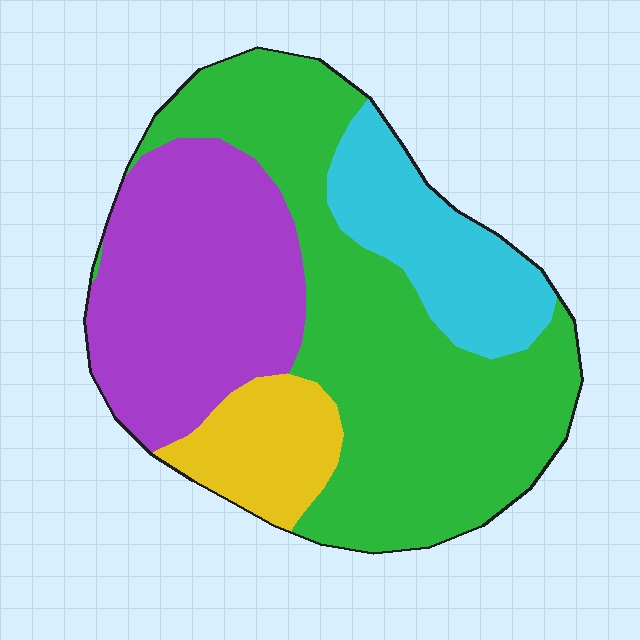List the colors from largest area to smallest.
From largest to smallest: green, purple, cyan, yellow.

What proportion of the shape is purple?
Purple covers roughly 30% of the shape.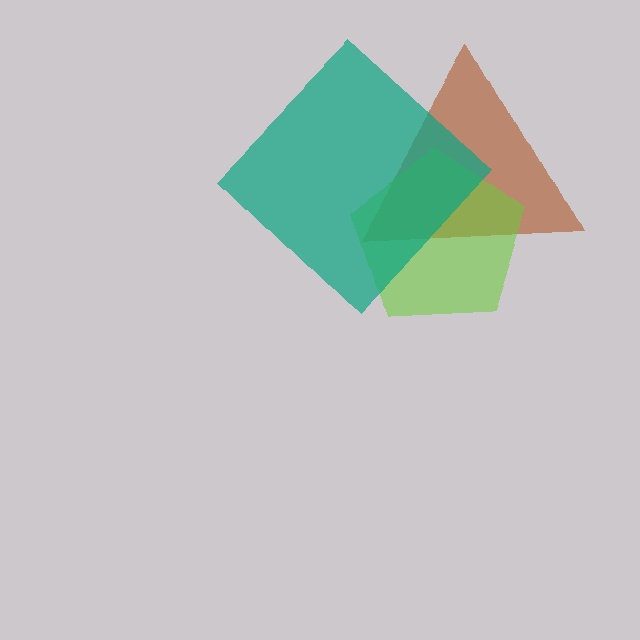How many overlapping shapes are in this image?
There are 3 overlapping shapes in the image.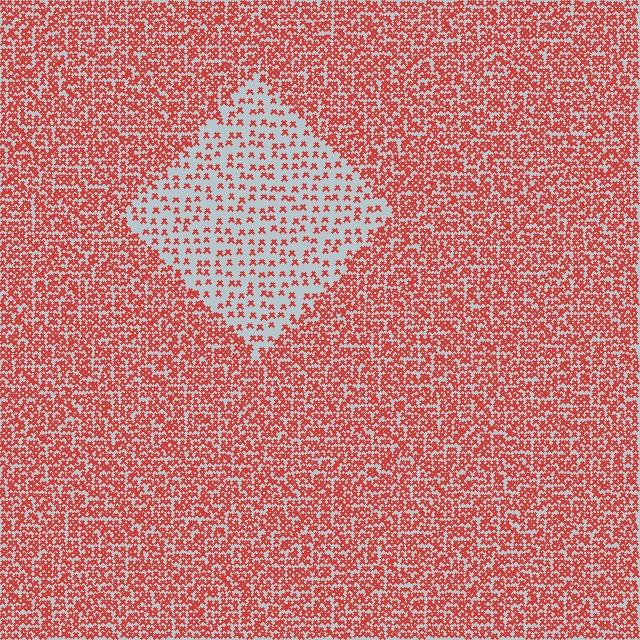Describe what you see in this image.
The image contains small red elements arranged at two different densities. A diamond-shaped region is visible where the elements are less densely packed than the surrounding area.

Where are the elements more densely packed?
The elements are more densely packed outside the diamond boundary.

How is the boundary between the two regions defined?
The boundary is defined by a change in element density (approximately 2.6x ratio). All elements are the same color, size, and shape.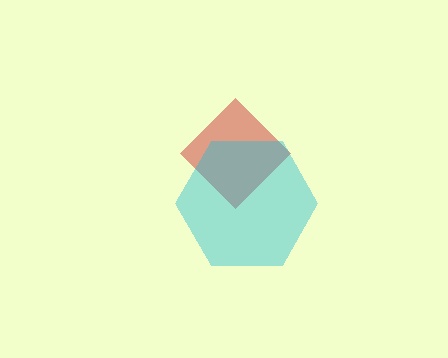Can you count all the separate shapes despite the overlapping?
Yes, there are 2 separate shapes.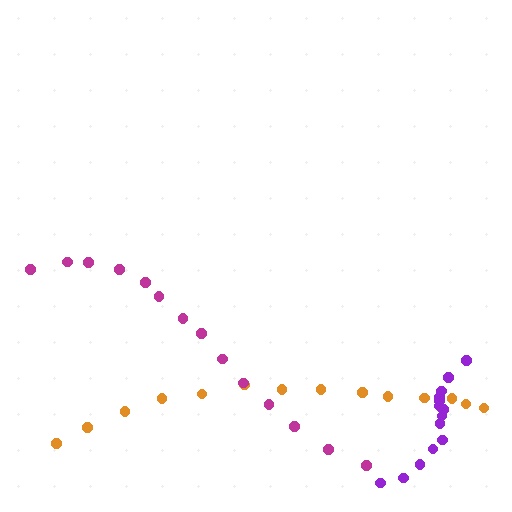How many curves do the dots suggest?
There are 3 distinct paths.